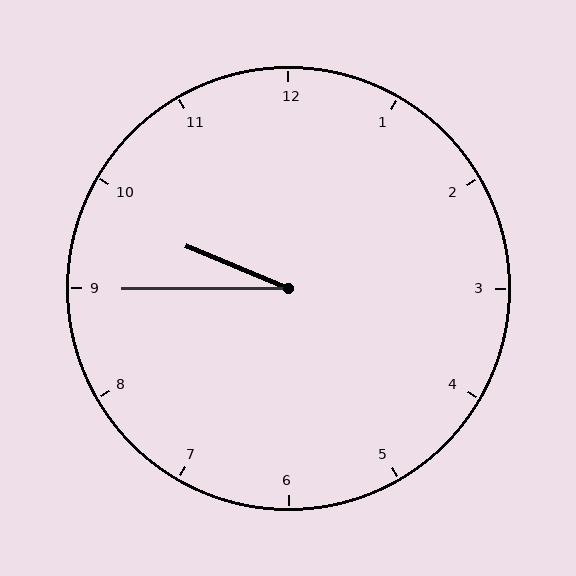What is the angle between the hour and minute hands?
Approximately 22 degrees.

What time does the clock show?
9:45.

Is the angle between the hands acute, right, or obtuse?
It is acute.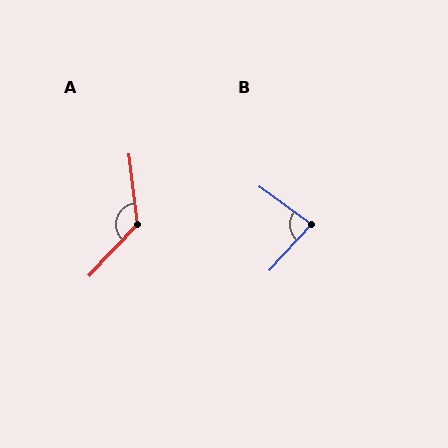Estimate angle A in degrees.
Approximately 129 degrees.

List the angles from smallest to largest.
B (84°), A (129°).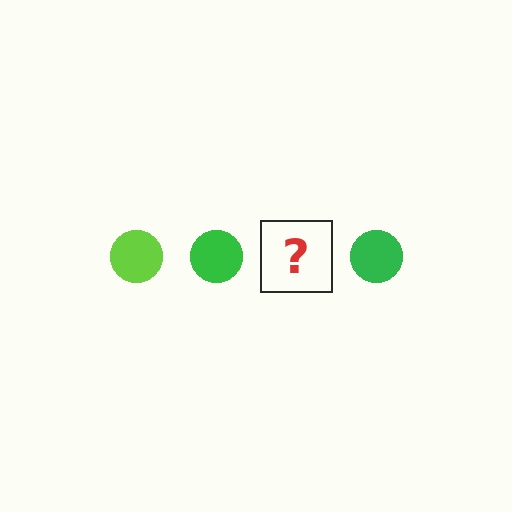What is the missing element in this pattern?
The missing element is a lime circle.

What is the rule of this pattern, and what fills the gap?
The rule is that the pattern cycles through lime, green circles. The gap should be filled with a lime circle.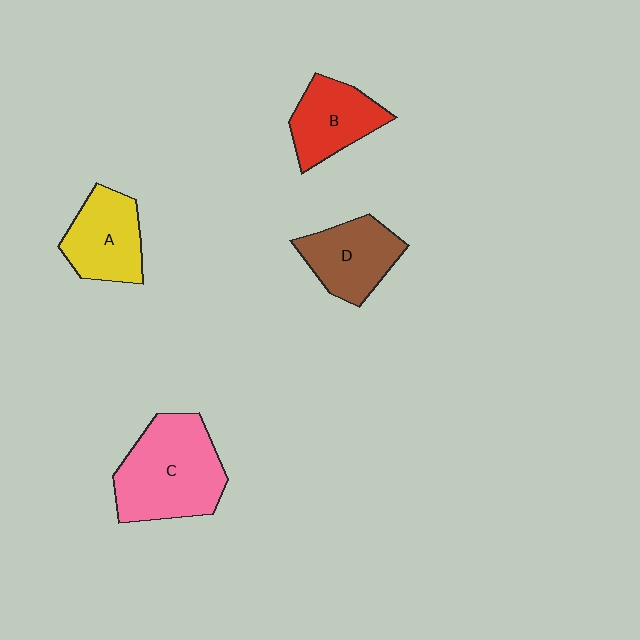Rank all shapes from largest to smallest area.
From largest to smallest: C (pink), A (yellow), D (brown), B (red).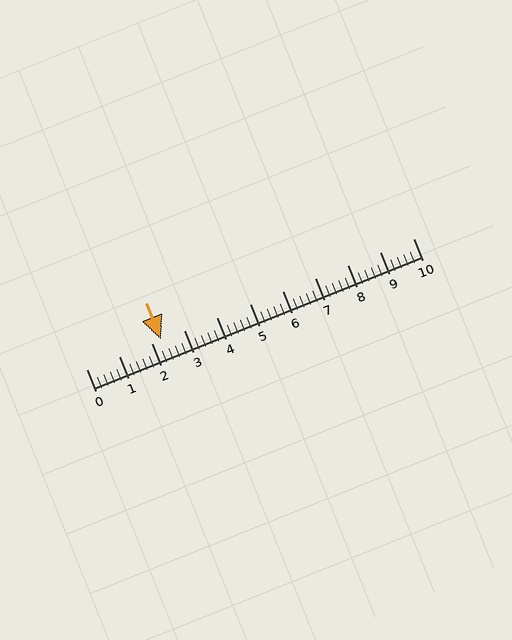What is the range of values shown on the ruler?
The ruler shows values from 0 to 10.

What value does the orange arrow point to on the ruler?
The orange arrow points to approximately 2.3.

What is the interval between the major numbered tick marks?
The major tick marks are spaced 1 units apart.